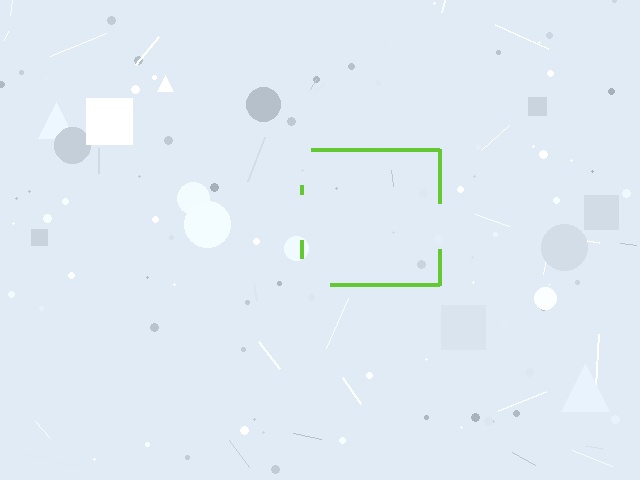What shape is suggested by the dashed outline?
The dashed outline suggests a square.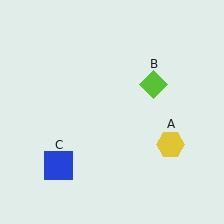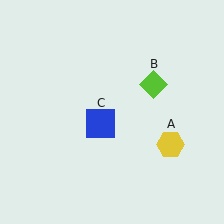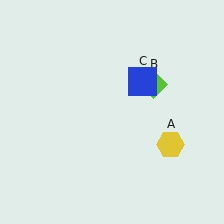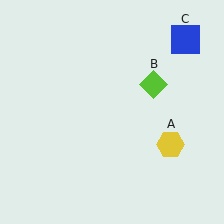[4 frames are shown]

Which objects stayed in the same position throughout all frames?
Yellow hexagon (object A) and lime diamond (object B) remained stationary.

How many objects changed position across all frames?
1 object changed position: blue square (object C).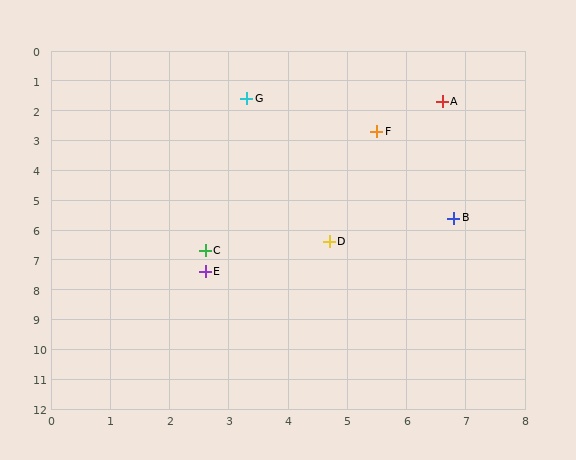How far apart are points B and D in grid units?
Points B and D are about 2.2 grid units apart.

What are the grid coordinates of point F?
Point F is at approximately (5.5, 2.7).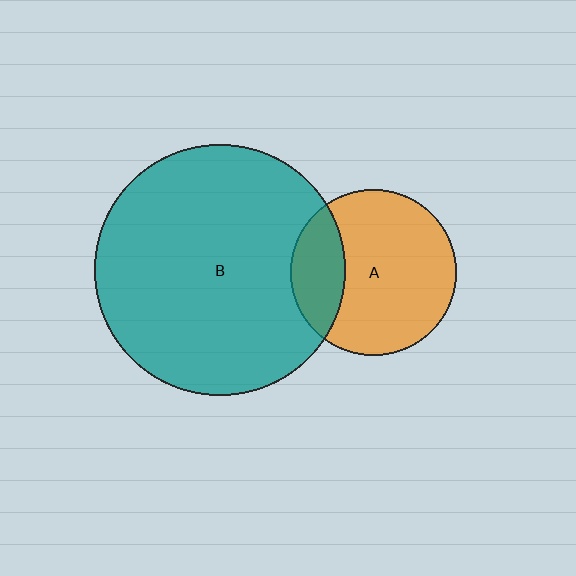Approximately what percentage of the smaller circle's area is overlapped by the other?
Approximately 25%.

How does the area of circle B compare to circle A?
Approximately 2.3 times.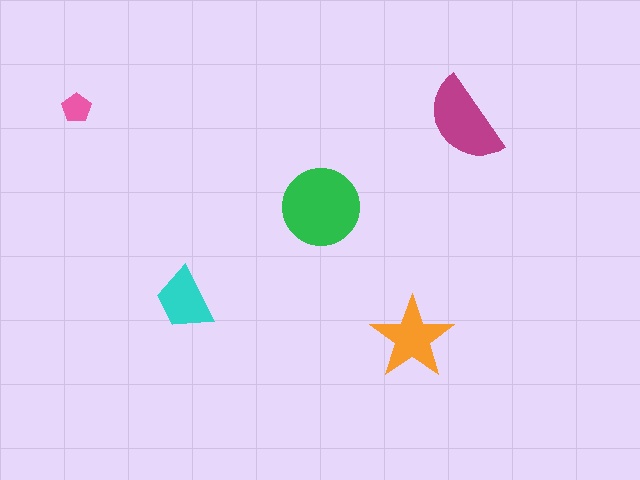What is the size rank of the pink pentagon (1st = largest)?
5th.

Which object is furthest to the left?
The pink pentagon is leftmost.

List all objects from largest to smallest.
The green circle, the magenta semicircle, the orange star, the cyan trapezoid, the pink pentagon.